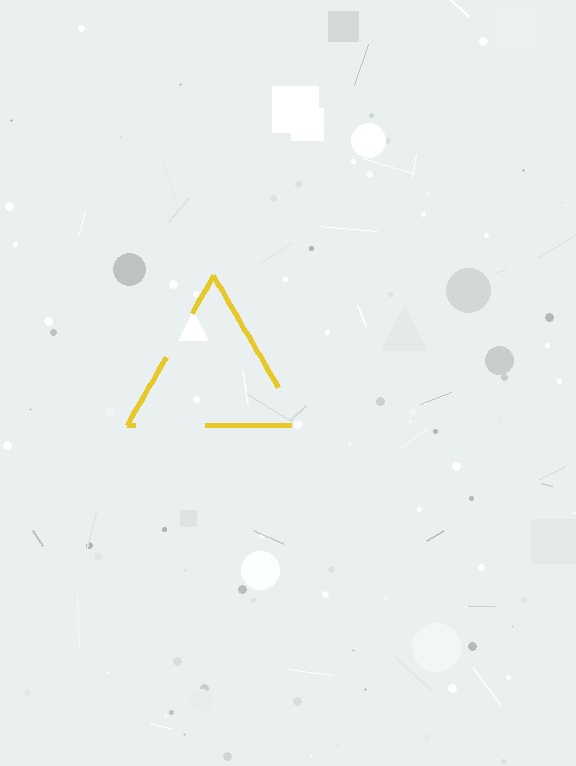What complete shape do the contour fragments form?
The contour fragments form a triangle.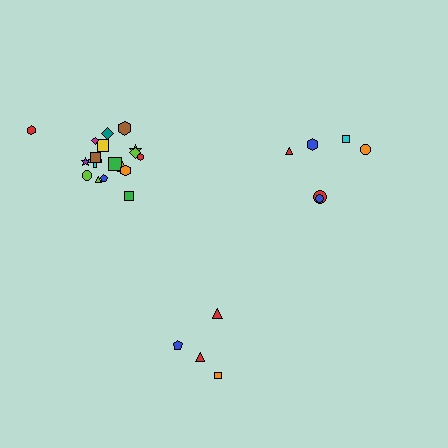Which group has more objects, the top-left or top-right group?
The top-left group.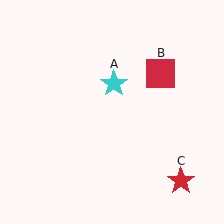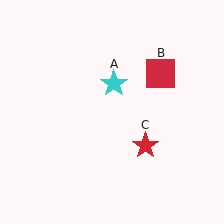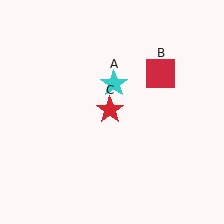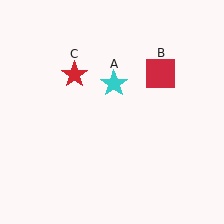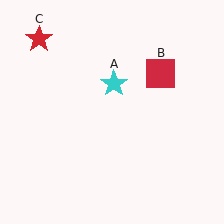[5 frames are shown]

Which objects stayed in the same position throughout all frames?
Cyan star (object A) and red square (object B) remained stationary.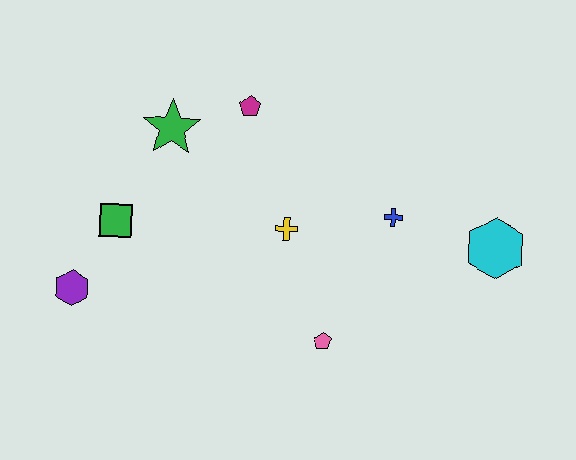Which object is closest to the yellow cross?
The blue cross is closest to the yellow cross.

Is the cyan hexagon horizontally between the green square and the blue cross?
No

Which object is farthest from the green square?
The cyan hexagon is farthest from the green square.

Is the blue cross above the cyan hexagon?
Yes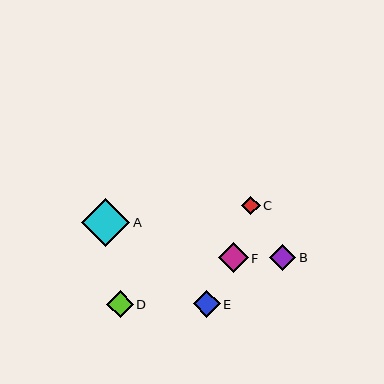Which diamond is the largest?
Diamond A is the largest with a size of approximately 48 pixels.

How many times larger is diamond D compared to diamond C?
Diamond D is approximately 1.4 times the size of diamond C.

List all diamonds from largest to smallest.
From largest to smallest: A, F, E, D, B, C.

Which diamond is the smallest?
Diamond C is the smallest with a size of approximately 19 pixels.